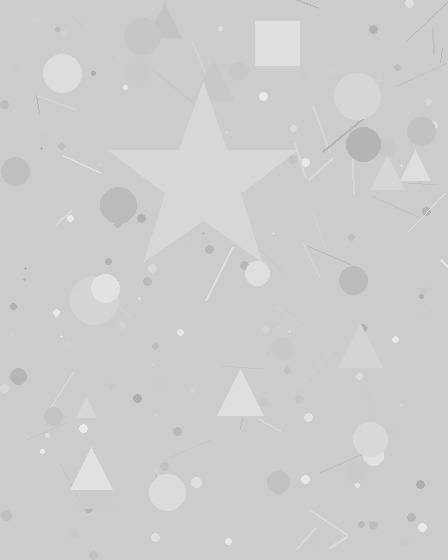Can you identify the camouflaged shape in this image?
The camouflaged shape is a star.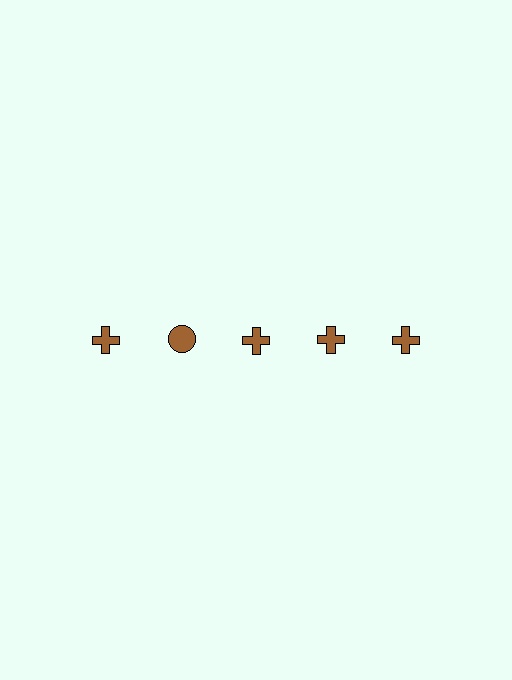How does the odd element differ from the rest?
It has a different shape: circle instead of cross.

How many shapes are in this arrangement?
There are 5 shapes arranged in a grid pattern.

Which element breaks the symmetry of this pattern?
The brown circle in the top row, second from left column breaks the symmetry. All other shapes are brown crosses.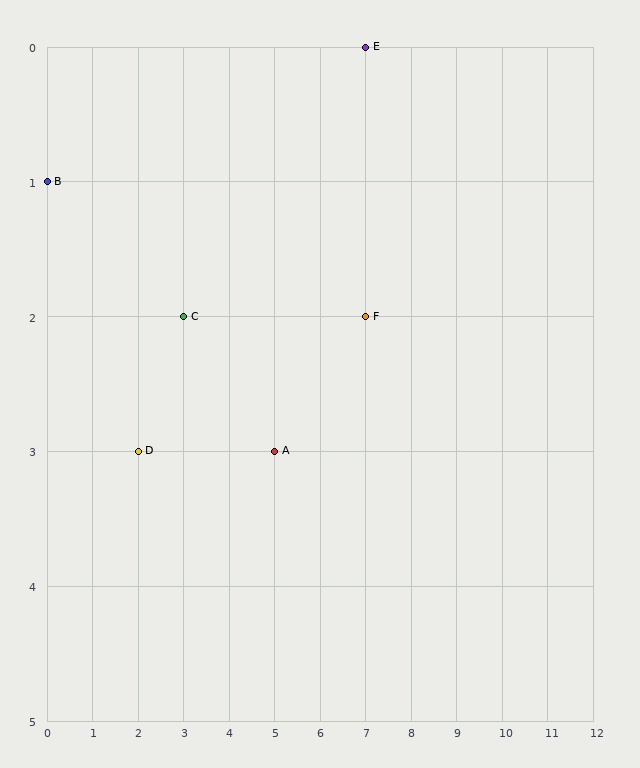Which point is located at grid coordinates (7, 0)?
Point E is at (7, 0).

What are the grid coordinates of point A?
Point A is at grid coordinates (5, 3).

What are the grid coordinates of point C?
Point C is at grid coordinates (3, 2).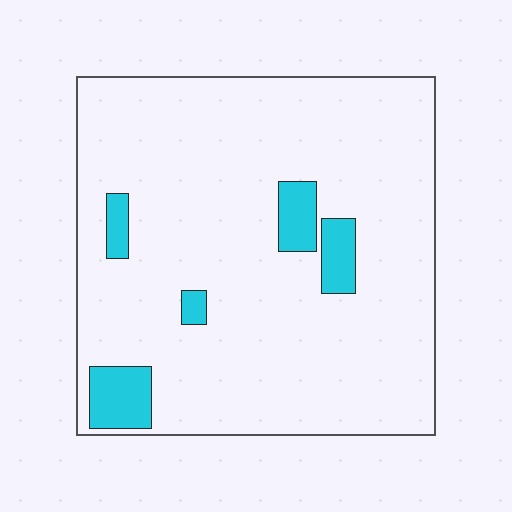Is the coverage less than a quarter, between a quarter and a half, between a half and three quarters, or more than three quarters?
Less than a quarter.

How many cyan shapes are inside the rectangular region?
5.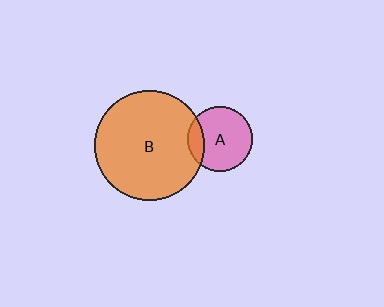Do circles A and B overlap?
Yes.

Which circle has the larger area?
Circle B (orange).